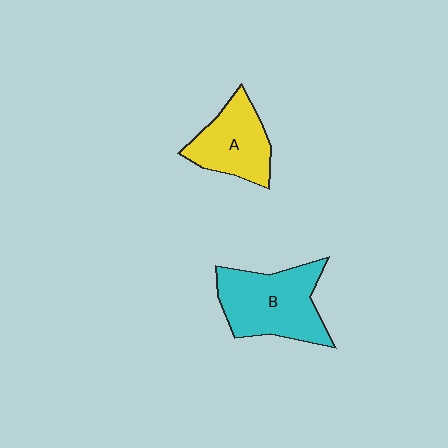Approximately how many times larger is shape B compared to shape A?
Approximately 1.4 times.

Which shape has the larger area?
Shape B (cyan).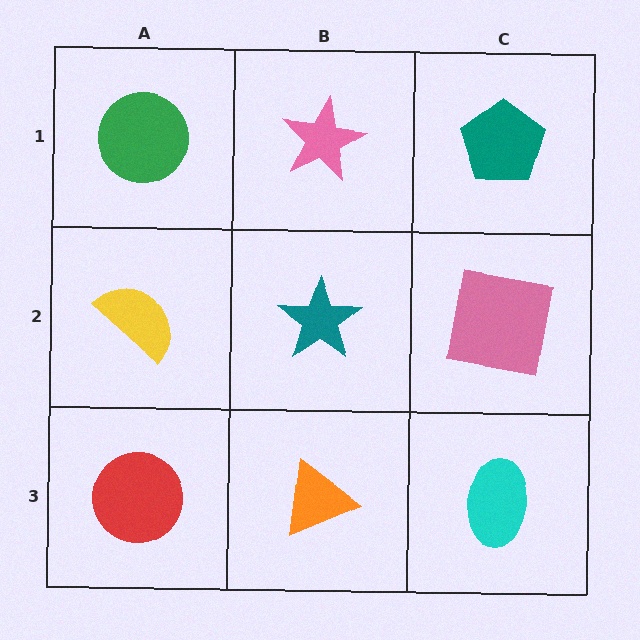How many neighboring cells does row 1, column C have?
2.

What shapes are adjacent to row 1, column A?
A yellow semicircle (row 2, column A), a pink star (row 1, column B).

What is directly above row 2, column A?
A green circle.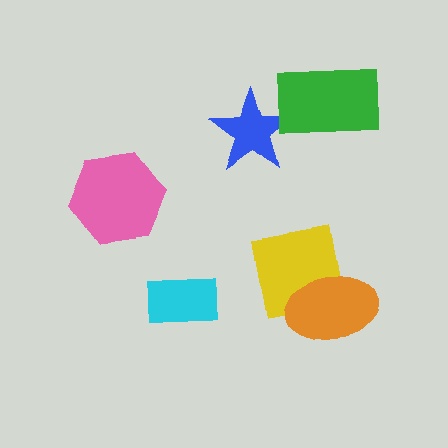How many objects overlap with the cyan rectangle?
0 objects overlap with the cyan rectangle.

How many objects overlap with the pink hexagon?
0 objects overlap with the pink hexagon.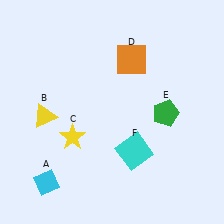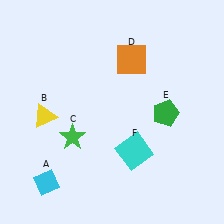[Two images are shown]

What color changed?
The star (C) changed from yellow in Image 1 to green in Image 2.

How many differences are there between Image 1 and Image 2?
There is 1 difference between the two images.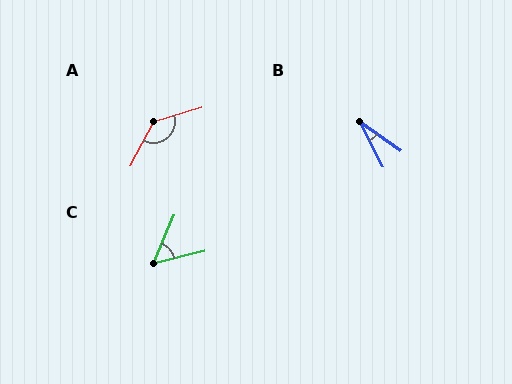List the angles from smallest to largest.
B (27°), C (54°), A (135°).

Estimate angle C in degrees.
Approximately 54 degrees.